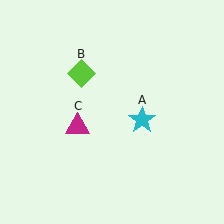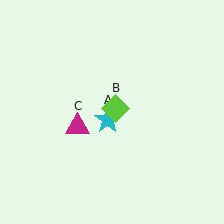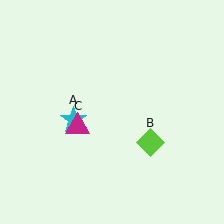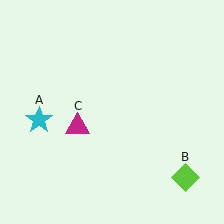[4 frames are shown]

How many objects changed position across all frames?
2 objects changed position: cyan star (object A), lime diamond (object B).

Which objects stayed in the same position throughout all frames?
Magenta triangle (object C) remained stationary.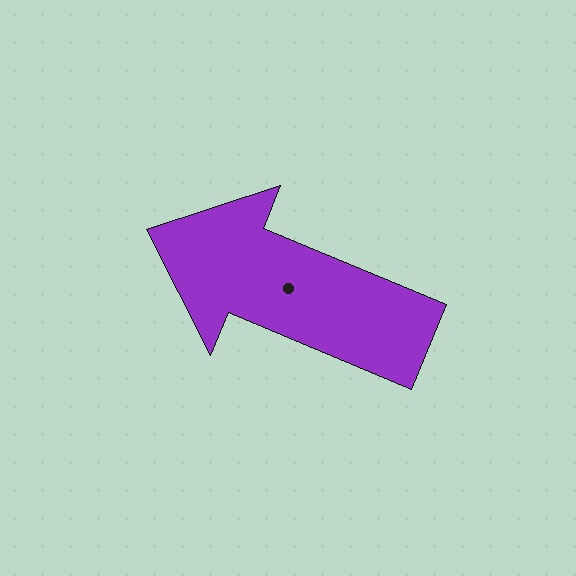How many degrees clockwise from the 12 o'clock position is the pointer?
Approximately 293 degrees.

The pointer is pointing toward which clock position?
Roughly 10 o'clock.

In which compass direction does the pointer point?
Northwest.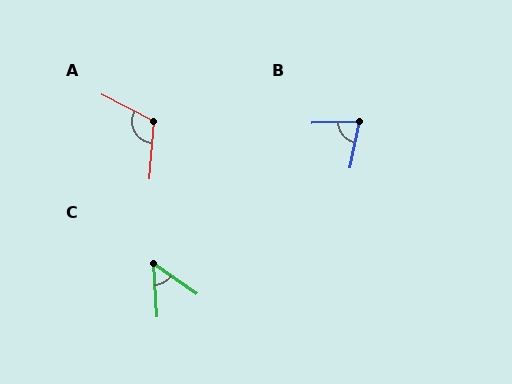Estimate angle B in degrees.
Approximately 77 degrees.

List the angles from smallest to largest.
C (52°), B (77°), A (113°).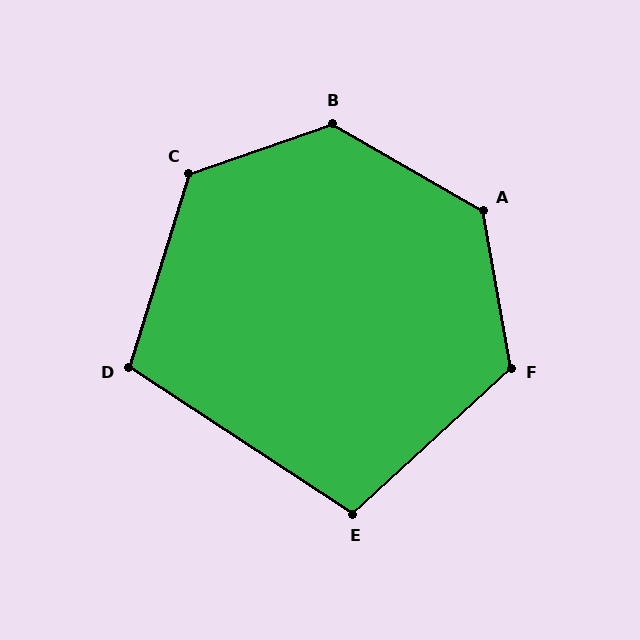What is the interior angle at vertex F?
Approximately 123 degrees (obtuse).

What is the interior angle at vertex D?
Approximately 106 degrees (obtuse).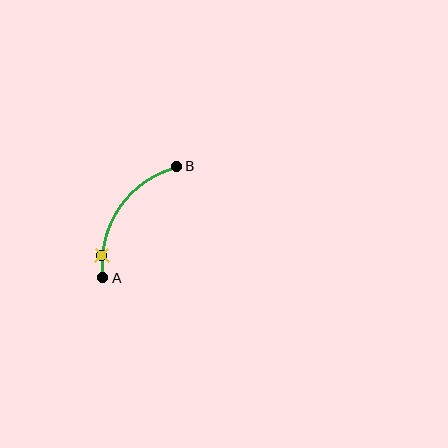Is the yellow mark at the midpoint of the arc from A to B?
No. The yellow mark lies on the arc but is closer to endpoint A. The arc midpoint would be at the point on the curve equidistant along the arc from both A and B.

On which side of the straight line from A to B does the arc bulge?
The arc bulges to the left of the straight line connecting A and B.